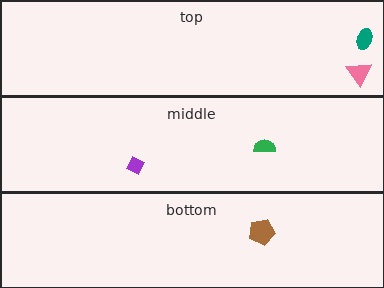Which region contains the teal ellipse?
The top region.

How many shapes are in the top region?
2.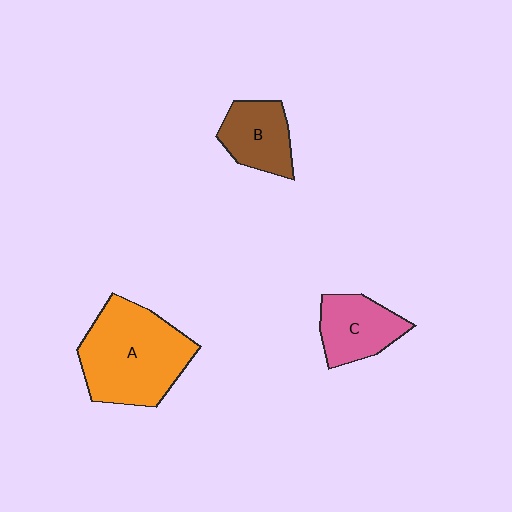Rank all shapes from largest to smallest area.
From largest to smallest: A (orange), C (pink), B (brown).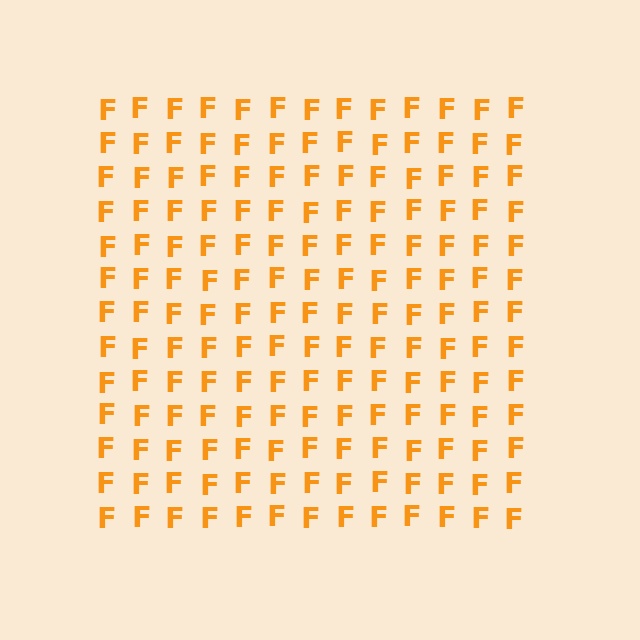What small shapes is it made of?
It is made of small letter F's.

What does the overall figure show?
The overall figure shows a square.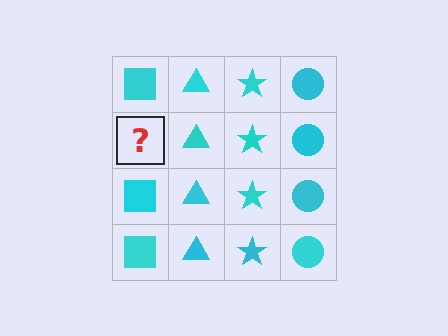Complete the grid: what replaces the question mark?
The question mark should be replaced with a cyan square.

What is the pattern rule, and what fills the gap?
The rule is that each column has a consistent shape. The gap should be filled with a cyan square.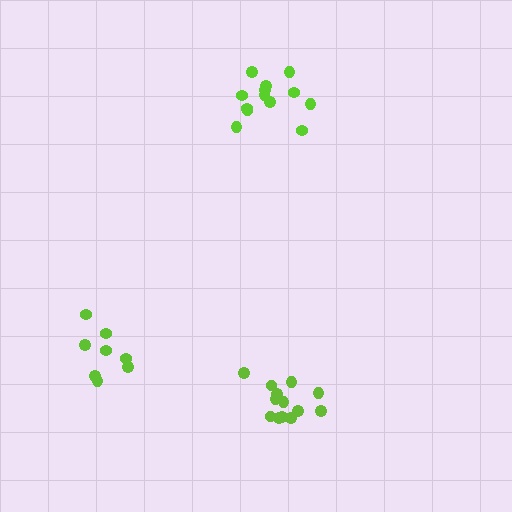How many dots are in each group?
Group 1: 13 dots, Group 2: 8 dots, Group 3: 13 dots (34 total).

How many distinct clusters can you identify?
There are 3 distinct clusters.